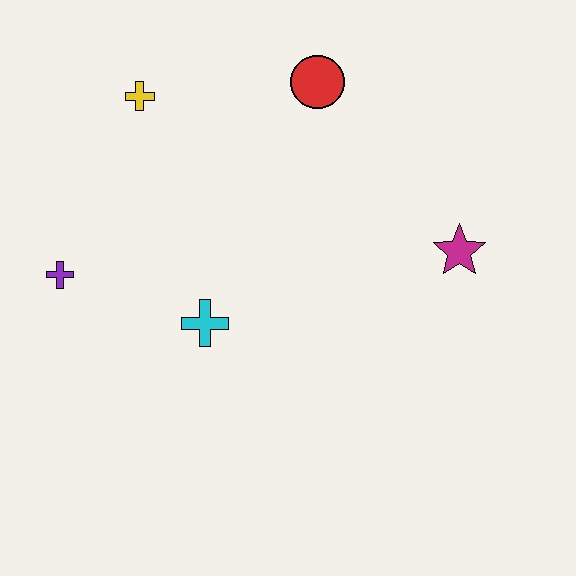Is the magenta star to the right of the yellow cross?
Yes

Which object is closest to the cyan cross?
The purple cross is closest to the cyan cross.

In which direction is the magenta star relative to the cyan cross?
The magenta star is to the right of the cyan cross.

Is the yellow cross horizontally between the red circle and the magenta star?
No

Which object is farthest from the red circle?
The purple cross is farthest from the red circle.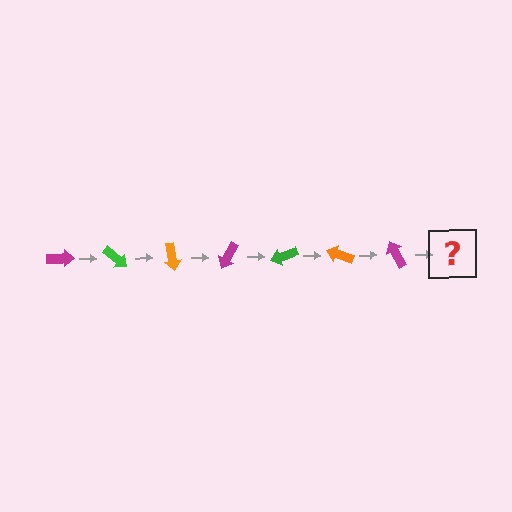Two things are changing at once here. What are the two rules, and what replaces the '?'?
The two rules are that it rotates 40 degrees each step and the color cycles through magenta, green, and orange. The '?' should be a green arrow, rotated 280 degrees from the start.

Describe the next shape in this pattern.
It should be a green arrow, rotated 280 degrees from the start.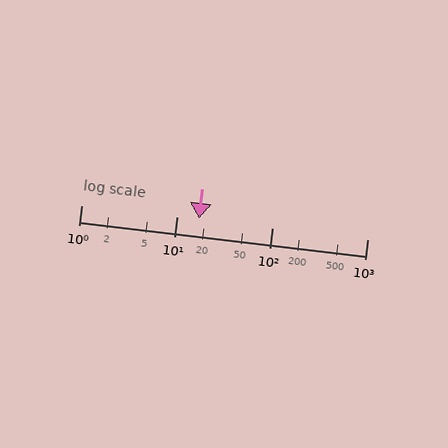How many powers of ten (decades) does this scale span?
The scale spans 3 decades, from 1 to 1000.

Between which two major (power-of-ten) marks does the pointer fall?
The pointer is between 10 and 100.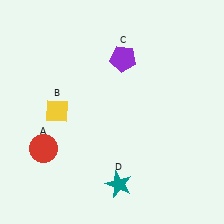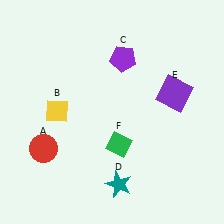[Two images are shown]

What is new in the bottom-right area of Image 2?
A green diamond (F) was added in the bottom-right area of Image 2.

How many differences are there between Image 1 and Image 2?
There are 2 differences between the two images.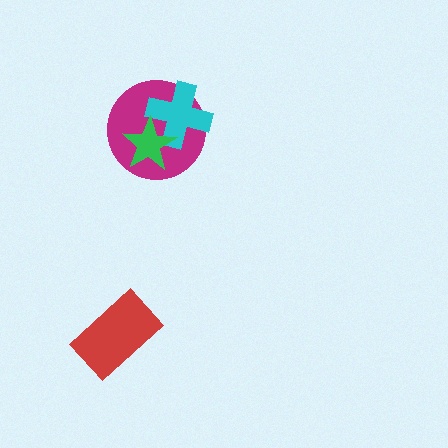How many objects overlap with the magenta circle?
2 objects overlap with the magenta circle.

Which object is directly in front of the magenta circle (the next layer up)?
The cyan cross is directly in front of the magenta circle.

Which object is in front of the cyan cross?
The green star is in front of the cyan cross.